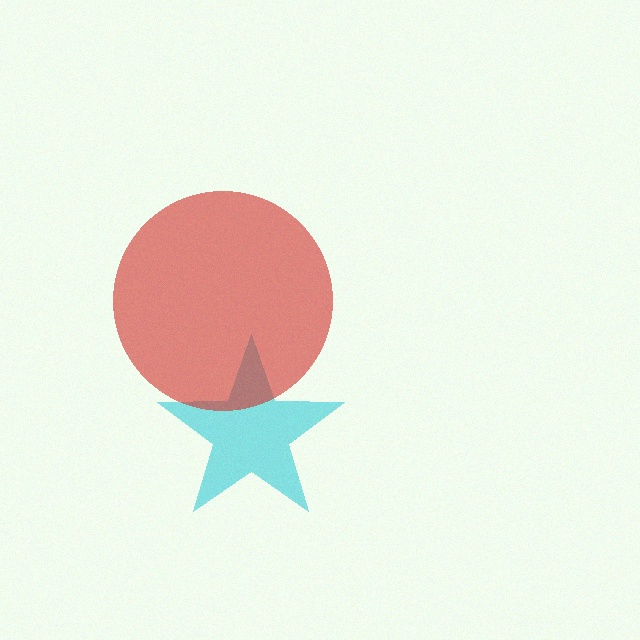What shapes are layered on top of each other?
The layered shapes are: a cyan star, a red circle.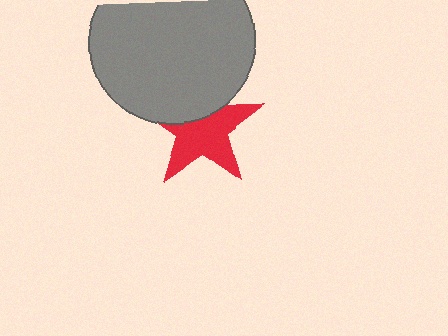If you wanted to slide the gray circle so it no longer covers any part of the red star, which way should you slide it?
Slide it up — that is the most direct way to separate the two shapes.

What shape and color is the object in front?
The object in front is a gray circle.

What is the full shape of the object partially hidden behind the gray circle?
The partially hidden object is a red star.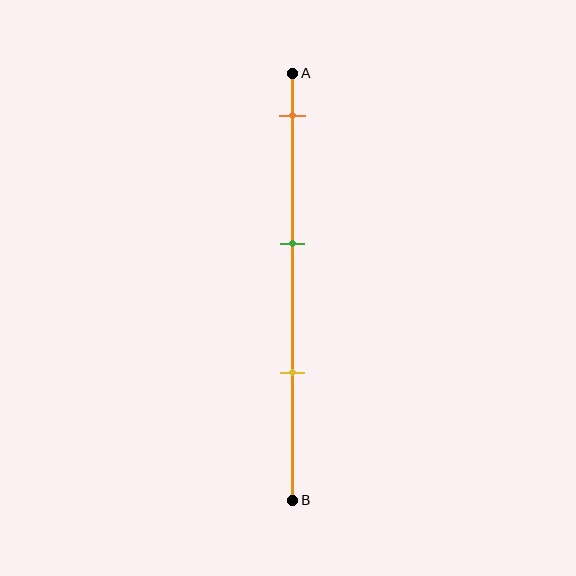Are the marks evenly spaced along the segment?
Yes, the marks are approximately evenly spaced.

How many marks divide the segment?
There are 3 marks dividing the segment.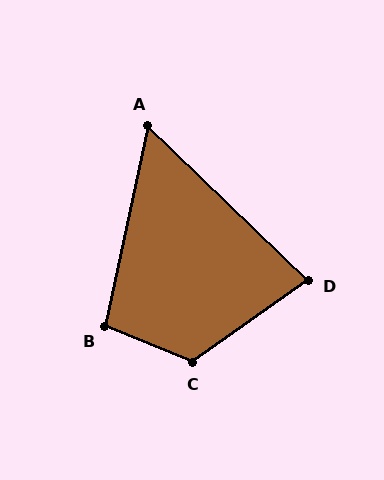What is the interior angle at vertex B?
Approximately 100 degrees (obtuse).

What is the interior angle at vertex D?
Approximately 80 degrees (acute).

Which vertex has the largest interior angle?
C, at approximately 122 degrees.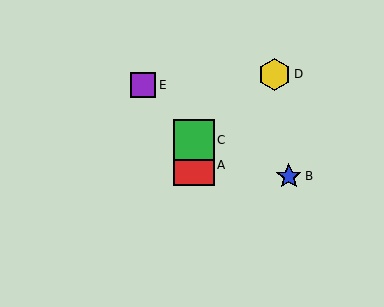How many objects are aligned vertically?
2 objects (A, C) are aligned vertically.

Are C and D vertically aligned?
No, C is at x≈194 and D is at x≈275.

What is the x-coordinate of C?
Object C is at x≈194.